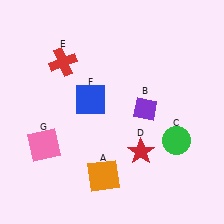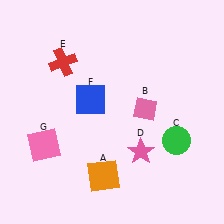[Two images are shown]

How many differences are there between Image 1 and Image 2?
There are 2 differences between the two images.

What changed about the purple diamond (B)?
In Image 1, B is purple. In Image 2, it changed to pink.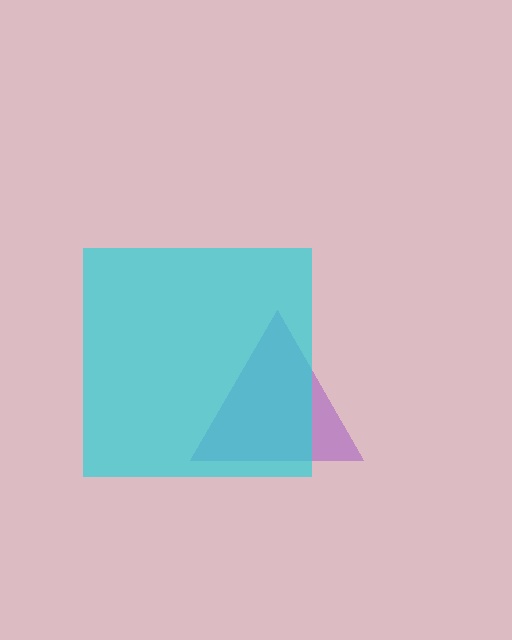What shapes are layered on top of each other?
The layered shapes are: a purple triangle, a cyan square.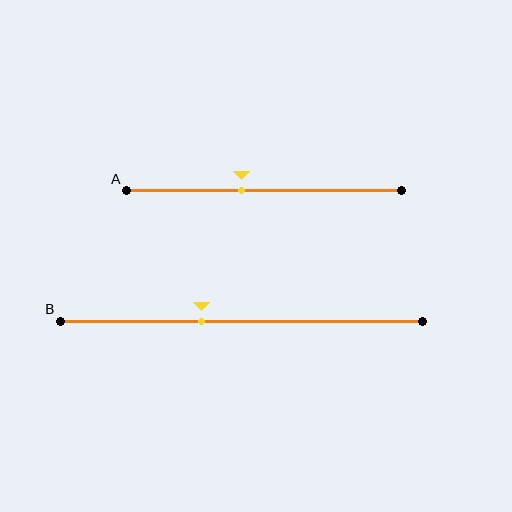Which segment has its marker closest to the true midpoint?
Segment A has its marker closest to the true midpoint.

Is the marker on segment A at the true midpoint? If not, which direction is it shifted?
No, the marker on segment A is shifted to the left by about 8% of the segment length.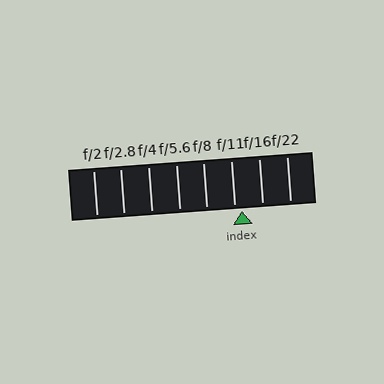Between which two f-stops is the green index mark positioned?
The index mark is between f/11 and f/16.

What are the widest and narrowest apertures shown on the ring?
The widest aperture shown is f/2 and the narrowest is f/22.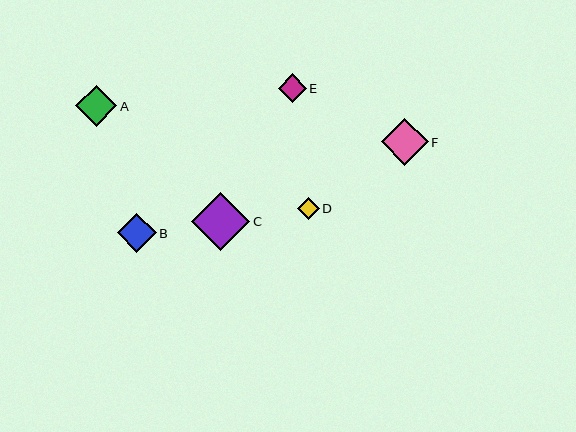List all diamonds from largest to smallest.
From largest to smallest: C, F, A, B, E, D.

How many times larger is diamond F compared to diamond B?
Diamond F is approximately 1.2 times the size of diamond B.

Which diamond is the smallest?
Diamond D is the smallest with a size of approximately 22 pixels.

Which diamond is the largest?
Diamond C is the largest with a size of approximately 58 pixels.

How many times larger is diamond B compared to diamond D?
Diamond B is approximately 1.8 times the size of diamond D.